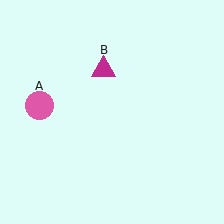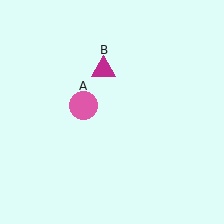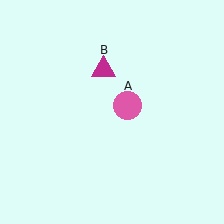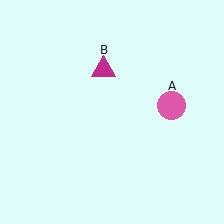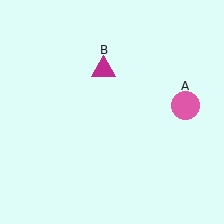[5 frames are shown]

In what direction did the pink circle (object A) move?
The pink circle (object A) moved right.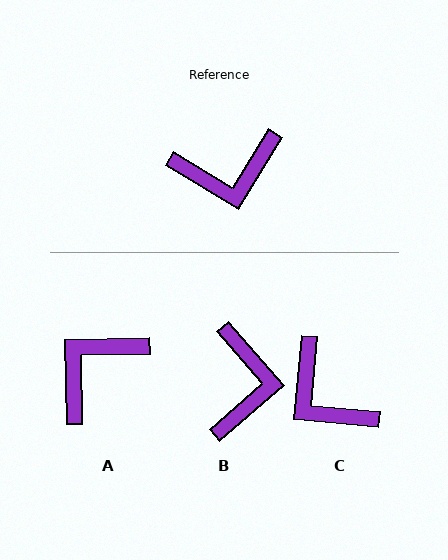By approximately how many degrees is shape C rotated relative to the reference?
Approximately 64 degrees clockwise.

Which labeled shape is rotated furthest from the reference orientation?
A, about 147 degrees away.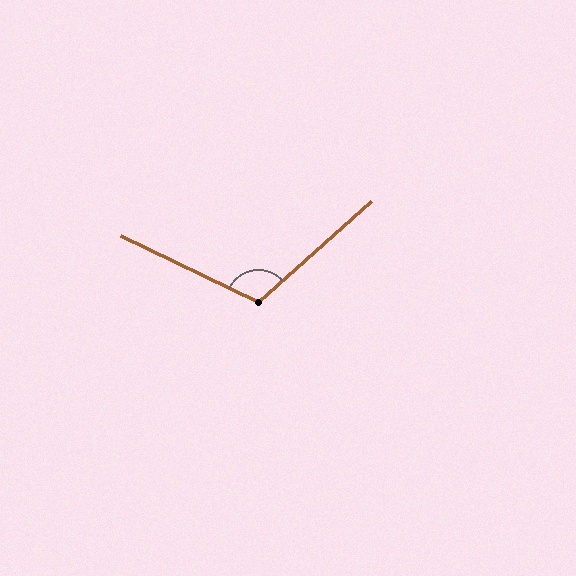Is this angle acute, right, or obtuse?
It is obtuse.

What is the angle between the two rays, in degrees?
Approximately 112 degrees.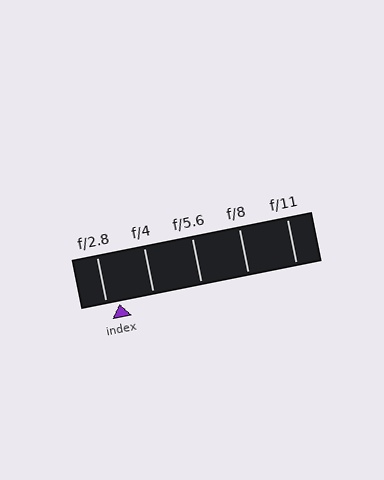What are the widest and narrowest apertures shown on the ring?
The widest aperture shown is f/2.8 and the narrowest is f/11.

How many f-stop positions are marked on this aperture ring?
There are 5 f-stop positions marked.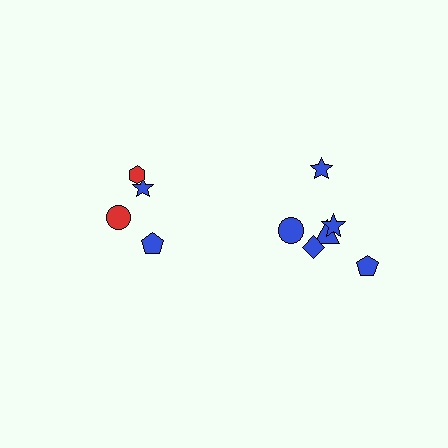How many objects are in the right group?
There are 6 objects.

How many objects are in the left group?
There are 4 objects.